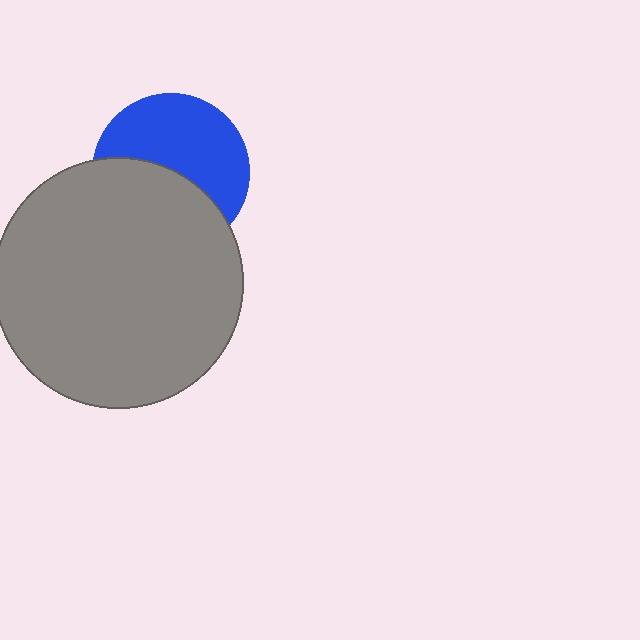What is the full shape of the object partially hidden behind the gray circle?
The partially hidden object is a blue circle.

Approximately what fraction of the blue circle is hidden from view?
Roughly 46% of the blue circle is hidden behind the gray circle.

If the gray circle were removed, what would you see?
You would see the complete blue circle.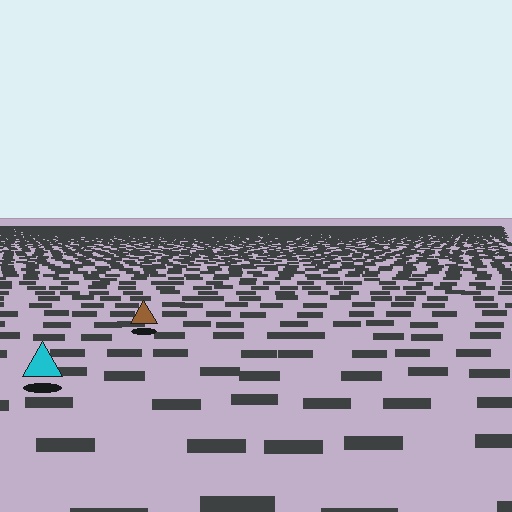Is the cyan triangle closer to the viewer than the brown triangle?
Yes. The cyan triangle is closer — you can tell from the texture gradient: the ground texture is coarser near it.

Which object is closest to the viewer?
The cyan triangle is closest. The texture marks near it are larger and more spread out.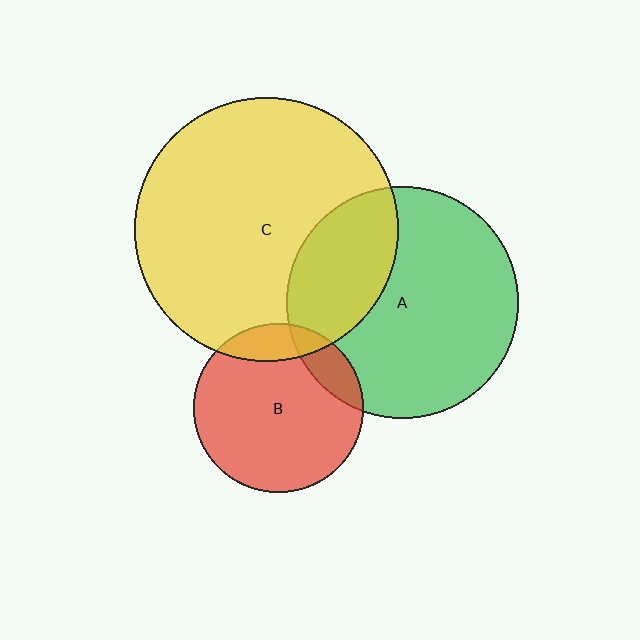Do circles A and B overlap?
Yes.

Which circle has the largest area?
Circle C (yellow).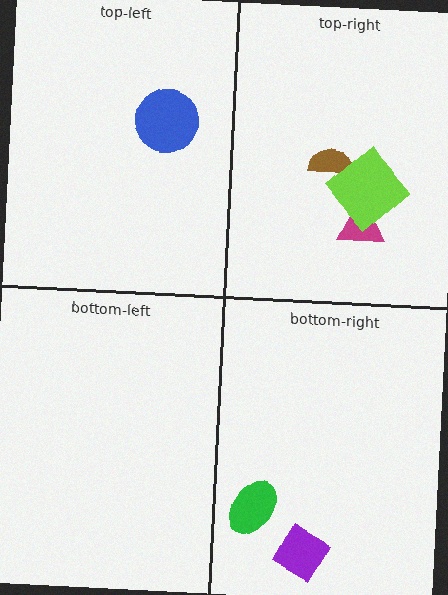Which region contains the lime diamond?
The top-right region.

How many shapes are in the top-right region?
3.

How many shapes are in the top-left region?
1.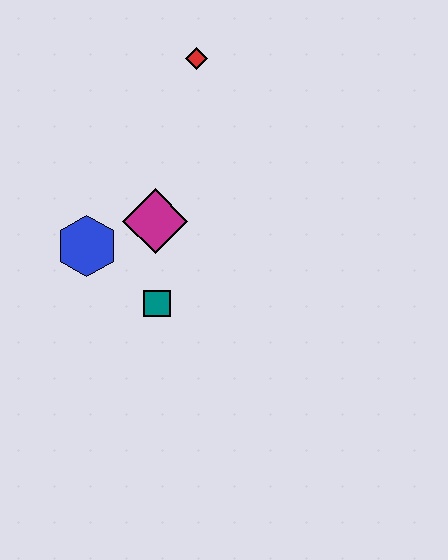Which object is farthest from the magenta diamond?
The red diamond is farthest from the magenta diamond.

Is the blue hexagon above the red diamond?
No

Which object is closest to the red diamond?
The magenta diamond is closest to the red diamond.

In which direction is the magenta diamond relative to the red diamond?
The magenta diamond is below the red diamond.